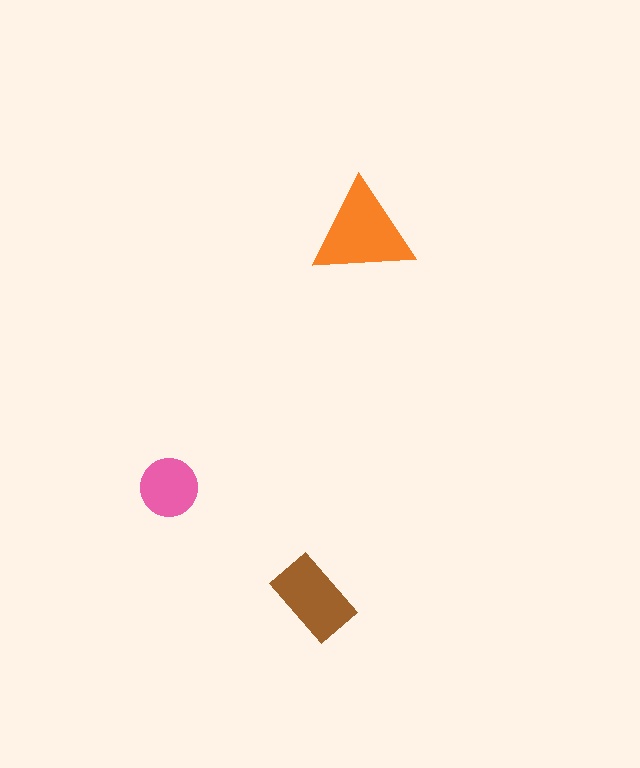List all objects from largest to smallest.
The orange triangle, the brown rectangle, the pink circle.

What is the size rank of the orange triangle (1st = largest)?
1st.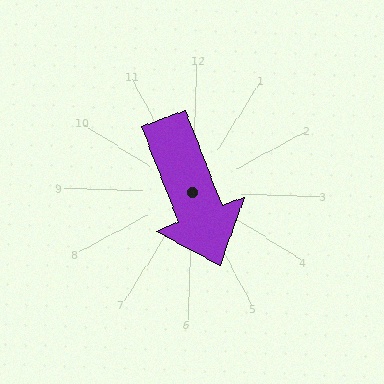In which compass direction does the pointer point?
Southeast.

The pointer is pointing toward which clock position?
Roughly 5 o'clock.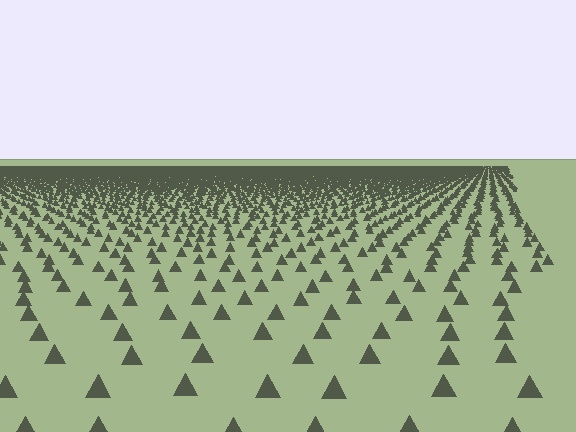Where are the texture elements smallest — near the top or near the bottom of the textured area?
Near the top.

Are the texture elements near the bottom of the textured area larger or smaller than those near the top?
Larger. Near the bottom, elements are closer to the viewer and appear at a bigger on-screen size.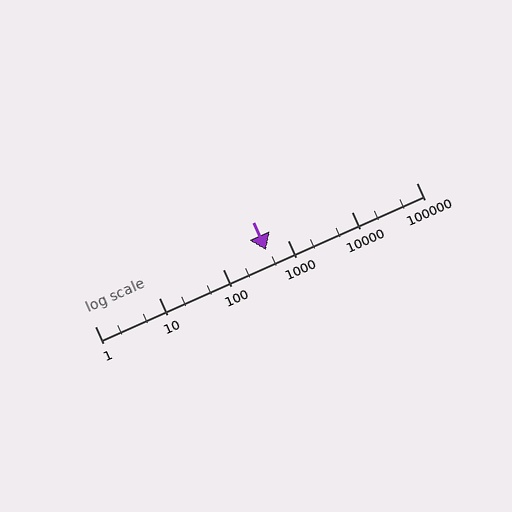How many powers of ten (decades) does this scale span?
The scale spans 5 decades, from 1 to 100000.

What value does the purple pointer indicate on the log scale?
The pointer indicates approximately 460.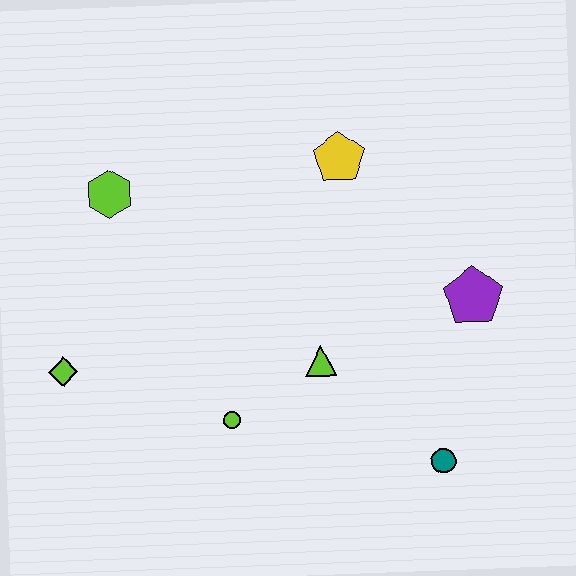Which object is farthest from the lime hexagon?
The teal circle is farthest from the lime hexagon.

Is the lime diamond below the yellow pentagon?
Yes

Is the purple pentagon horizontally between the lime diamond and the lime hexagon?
No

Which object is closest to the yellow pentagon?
The purple pentagon is closest to the yellow pentagon.